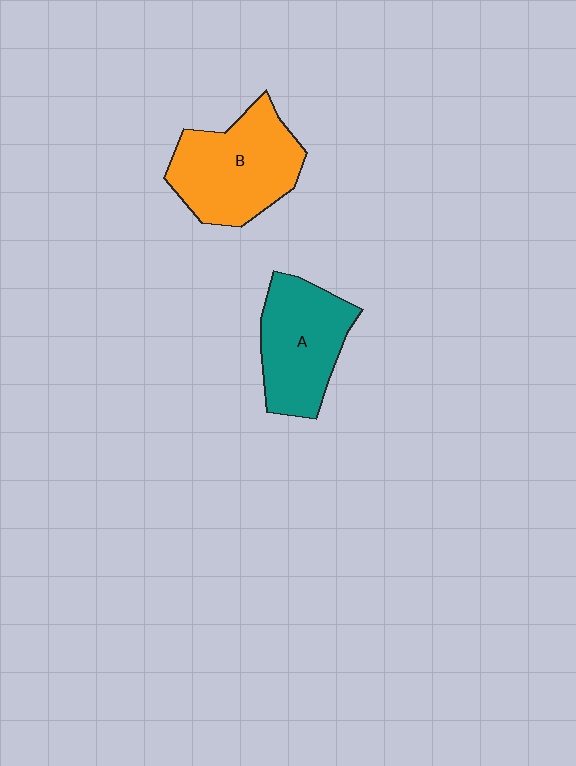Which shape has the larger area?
Shape B (orange).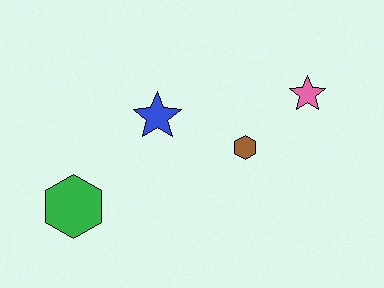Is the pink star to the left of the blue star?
No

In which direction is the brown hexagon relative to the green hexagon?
The brown hexagon is to the right of the green hexagon.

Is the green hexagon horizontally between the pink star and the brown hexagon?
No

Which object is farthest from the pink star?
The green hexagon is farthest from the pink star.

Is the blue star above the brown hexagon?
Yes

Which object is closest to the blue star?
The brown hexagon is closest to the blue star.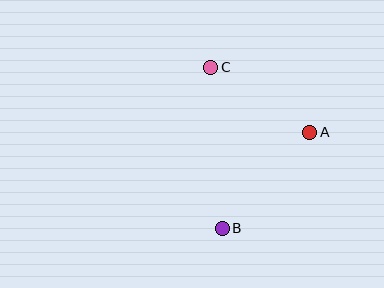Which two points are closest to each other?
Points A and C are closest to each other.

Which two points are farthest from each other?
Points B and C are farthest from each other.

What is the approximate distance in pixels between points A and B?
The distance between A and B is approximately 130 pixels.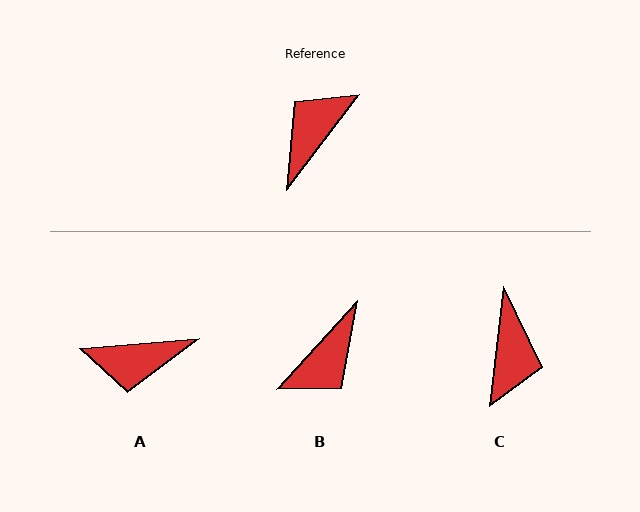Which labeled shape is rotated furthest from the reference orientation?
B, about 174 degrees away.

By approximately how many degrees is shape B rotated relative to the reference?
Approximately 174 degrees counter-clockwise.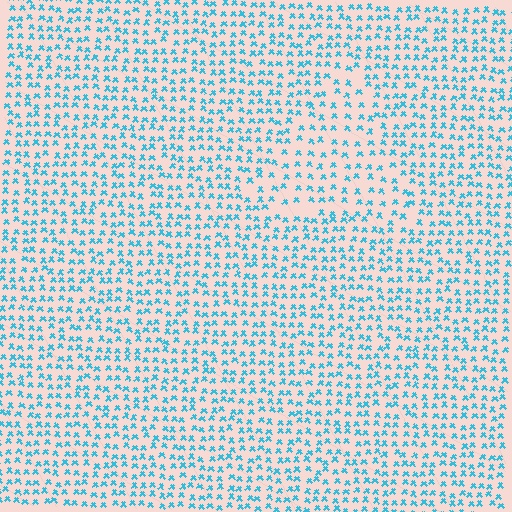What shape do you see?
I see a triangle.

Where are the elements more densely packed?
The elements are more densely packed outside the triangle boundary.